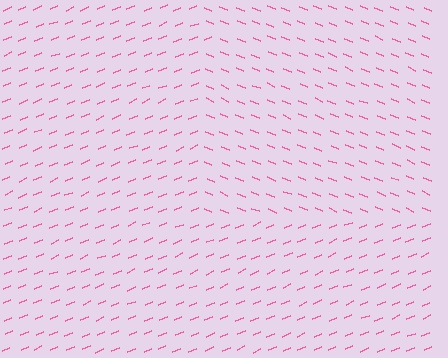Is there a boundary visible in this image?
Yes, there is a texture boundary formed by a change in line orientation.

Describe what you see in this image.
The image is filled with small pink line segments. A rectangle region in the image has lines oriented differently from the surrounding lines, creating a visible texture boundary.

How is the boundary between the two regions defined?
The boundary is defined purely by a change in line orientation (approximately 45 degrees difference). All lines are the same color and thickness.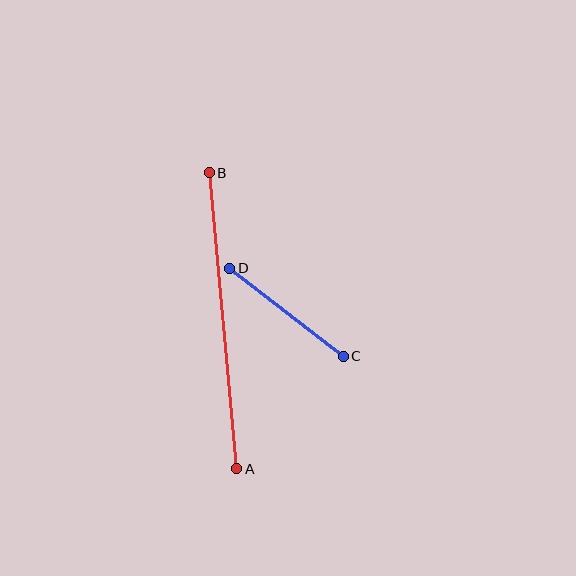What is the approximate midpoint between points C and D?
The midpoint is at approximately (286, 312) pixels.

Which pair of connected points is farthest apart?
Points A and B are farthest apart.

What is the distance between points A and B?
The distance is approximately 297 pixels.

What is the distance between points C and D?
The distance is approximately 144 pixels.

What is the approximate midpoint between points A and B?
The midpoint is at approximately (223, 321) pixels.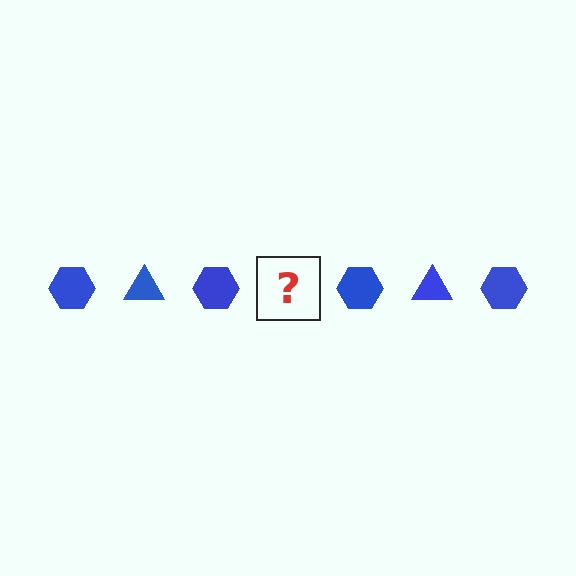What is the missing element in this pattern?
The missing element is a blue triangle.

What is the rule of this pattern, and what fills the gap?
The rule is that the pattern cycles through hexagon, triangle shapes in blue. The gap should be filled with a blue triangle.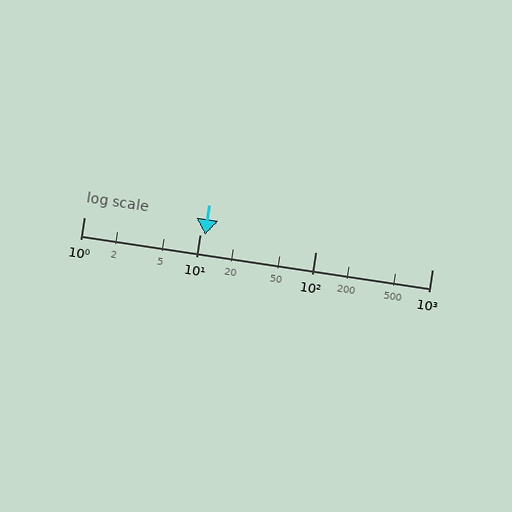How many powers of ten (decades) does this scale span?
The scale spans 3 decades, from 1 to 1000.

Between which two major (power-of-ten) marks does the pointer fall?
The pointer is between 10 and 100.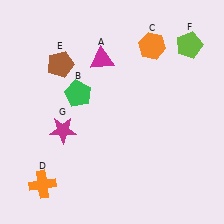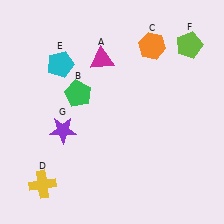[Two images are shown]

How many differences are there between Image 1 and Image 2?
There are 3 differences between the two images.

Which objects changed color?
D changed from orange to yellow. E changed from brown to cyan. G changed from magenta to purple.